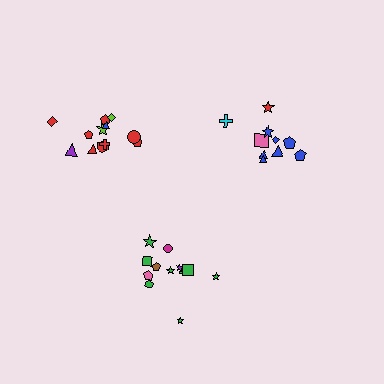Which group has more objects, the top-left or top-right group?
The top-left group.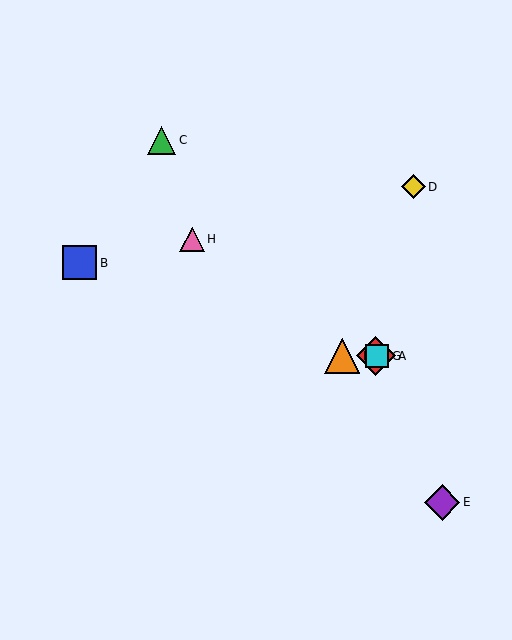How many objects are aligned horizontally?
3 objects (A, F, G) are aligned horizontally.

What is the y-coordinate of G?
Object G is at y≈356.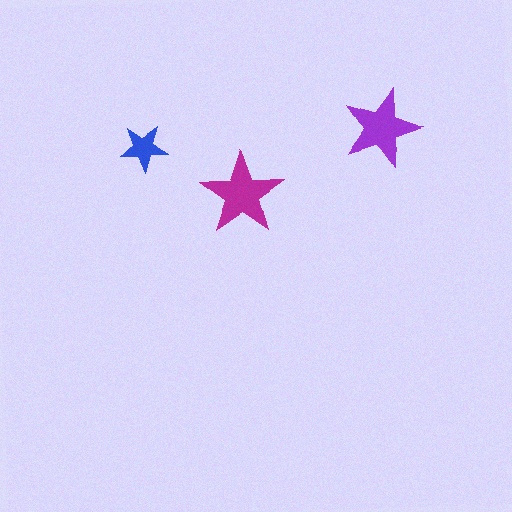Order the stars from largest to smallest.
the magenta one, the purple one, the blue one.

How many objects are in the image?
There are 3 objects in the image.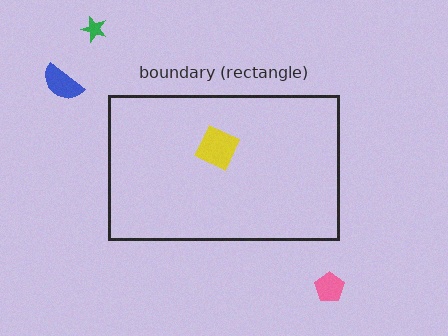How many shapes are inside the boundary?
1 inside, 3 outside.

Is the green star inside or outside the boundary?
Outside.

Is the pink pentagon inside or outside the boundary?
Outside.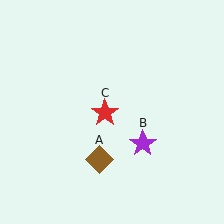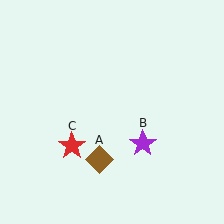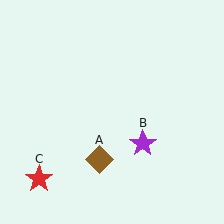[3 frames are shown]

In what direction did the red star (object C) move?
The red star (object C) moved down and to the left.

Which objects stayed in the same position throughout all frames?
Brown diamond (object A) and purple star (object B) remained stationary.